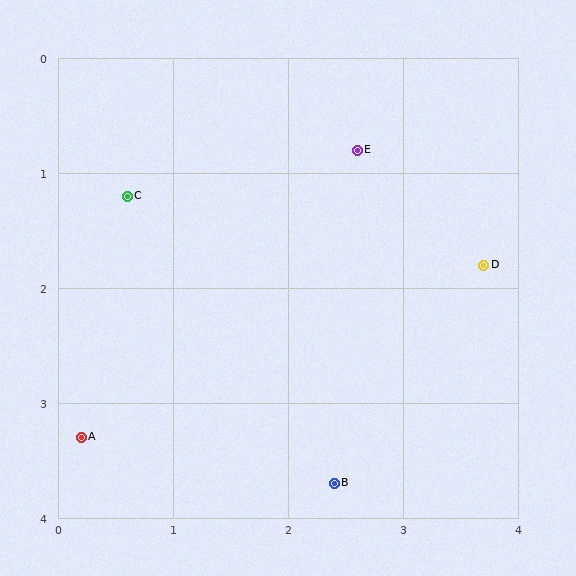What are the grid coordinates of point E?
Point E is at approximately (2.6, 0.8).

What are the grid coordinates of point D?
Point D is at approximately (3.7, 1.8).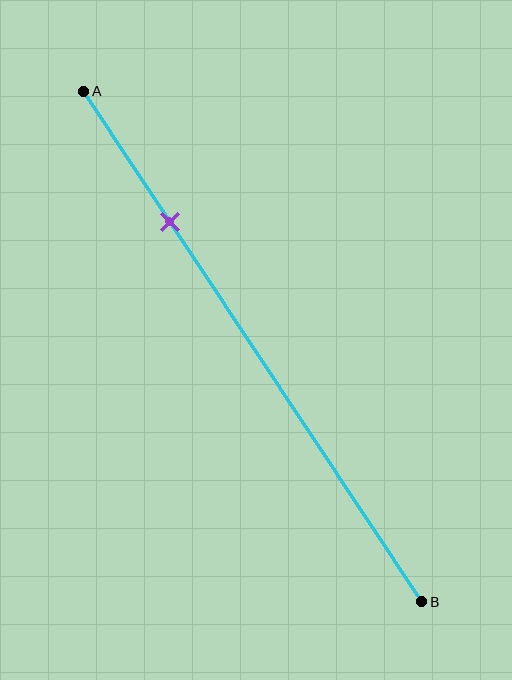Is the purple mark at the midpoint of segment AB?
No, the mark is at about 25% from A, not at the 50% midpoint.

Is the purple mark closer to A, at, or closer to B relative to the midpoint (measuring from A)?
The purple mark is closer to point A than the midpoint of segment AB.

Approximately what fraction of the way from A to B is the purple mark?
The purple mark is approximately 25% of the way from A to B.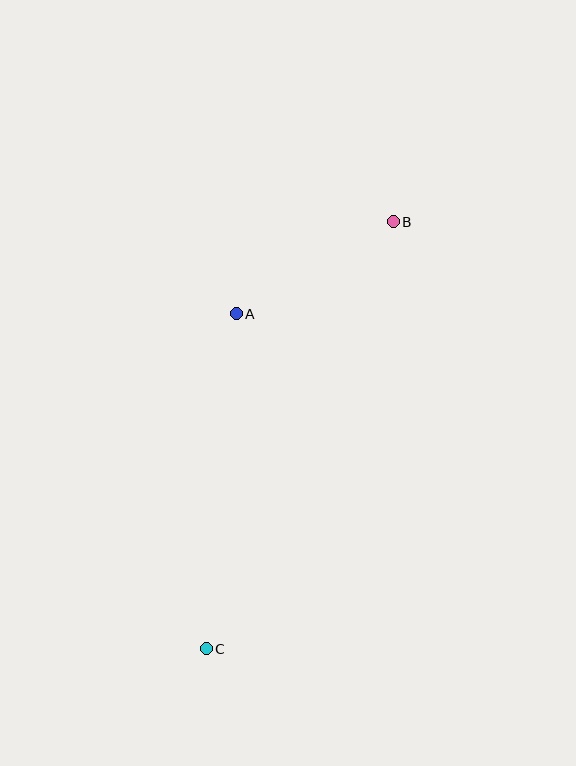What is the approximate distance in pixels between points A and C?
The distance between A and C is approximately 336 pixels.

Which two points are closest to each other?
Points A and B are closest to each other.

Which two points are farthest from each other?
Points B and C are farthest from each other.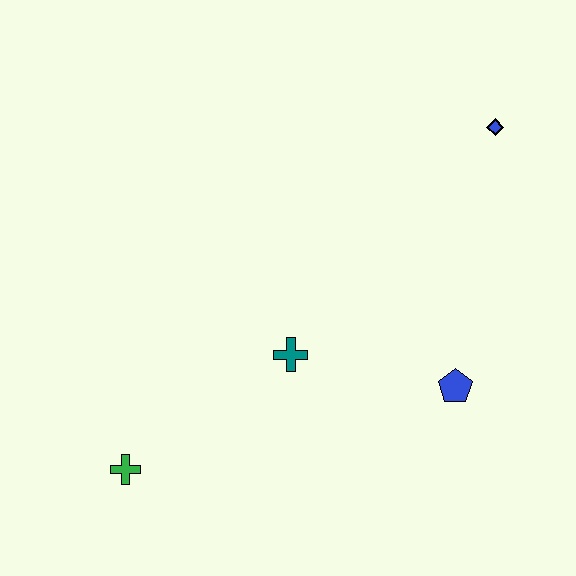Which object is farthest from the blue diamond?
The green cross is farthest from the blue diamond.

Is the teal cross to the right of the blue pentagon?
No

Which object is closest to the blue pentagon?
The teal cross is closest to the blue pentagon.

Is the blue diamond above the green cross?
Yes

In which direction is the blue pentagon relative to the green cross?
The blue pentagon is to the right of the green cross.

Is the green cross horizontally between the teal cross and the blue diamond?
No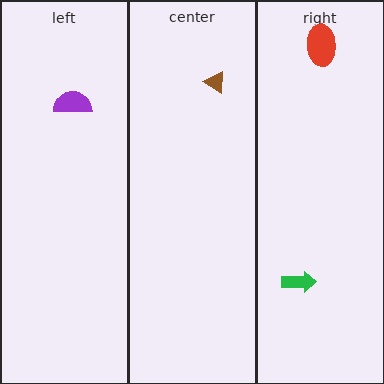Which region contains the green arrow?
The right region.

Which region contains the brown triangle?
The center region.